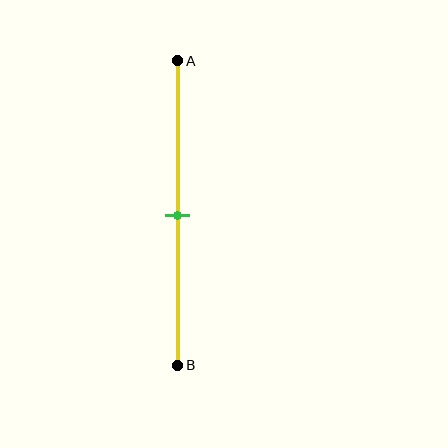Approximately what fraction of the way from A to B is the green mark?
The green mark is approximately 50% of the way from A to B.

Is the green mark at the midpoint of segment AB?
Yes, the mark is approximately at the midpoint.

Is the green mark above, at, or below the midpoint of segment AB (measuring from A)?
The green mark is approximately at the midpoint of segment AB.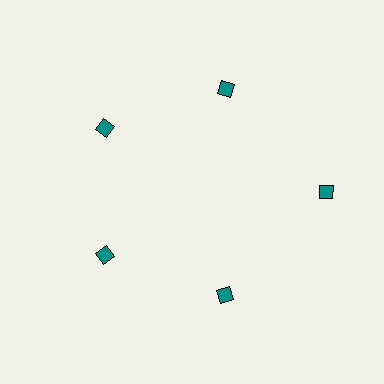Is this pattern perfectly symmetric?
No. The 5 teal diamonds are arranged in a ring, but one element near the 3 o'clock position is pushed outward from the center, breaking the 5-fold rotational symmetry.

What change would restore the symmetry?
The symmetry would be restored by moving it inward, back onto the ring so that all 5 diamonds sit at equal angles and equal distance from the center.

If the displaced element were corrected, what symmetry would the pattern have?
It would have 5-fold rotational symmetry — the pattern would map onto itself every 72 degrees.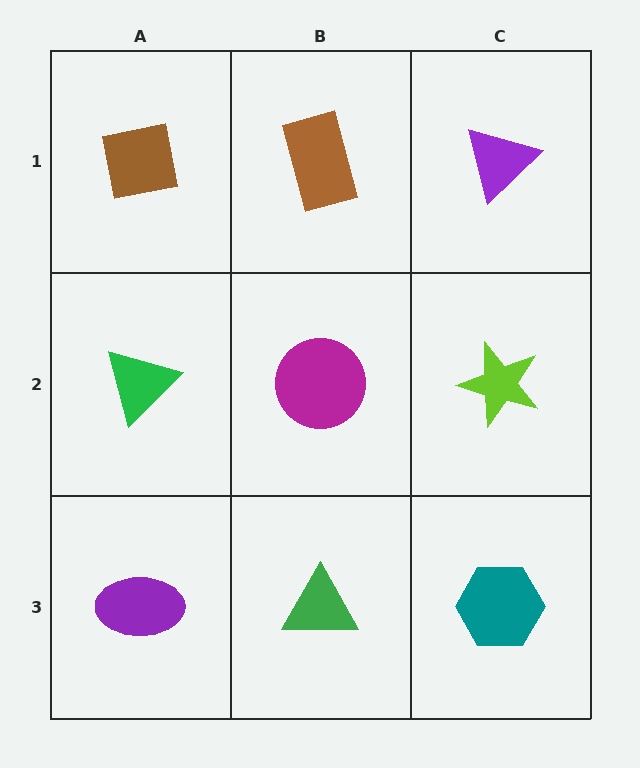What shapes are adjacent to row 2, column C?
A purple triangle (row 1, column C), a teal hexagon (row 3, column C), a magenta circle (row 2, column B).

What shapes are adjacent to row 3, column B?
A magenta circle (row 2, column B), a purple ellipse (row 3, column A), a teal hexagon (row 3, column C).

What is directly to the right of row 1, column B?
A purple triangle.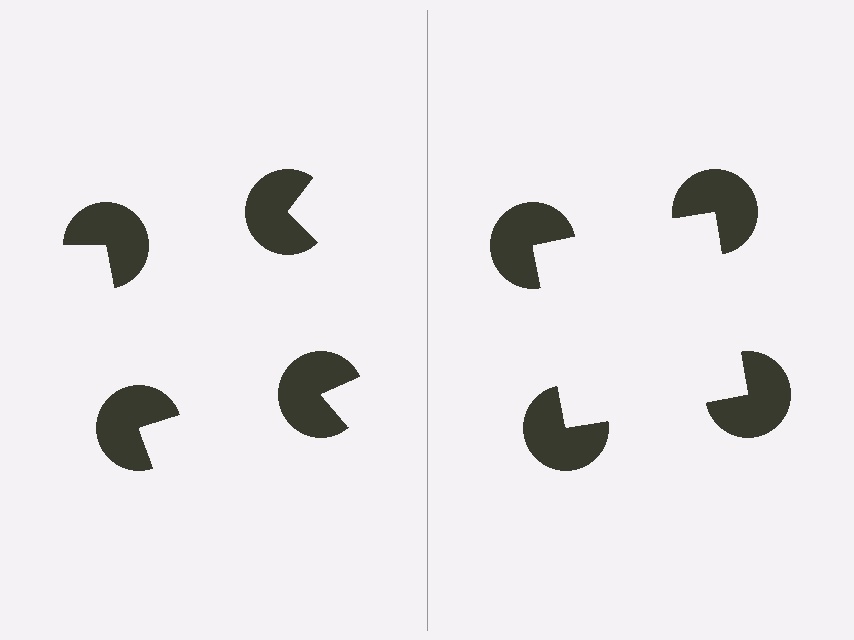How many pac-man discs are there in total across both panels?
8 — 4 on each side.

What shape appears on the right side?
An illusory square.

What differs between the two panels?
The pac-man discs are positioned identically on both sides; only the wedge orientations differ. On the right they align to a square; on the left they are misaligned.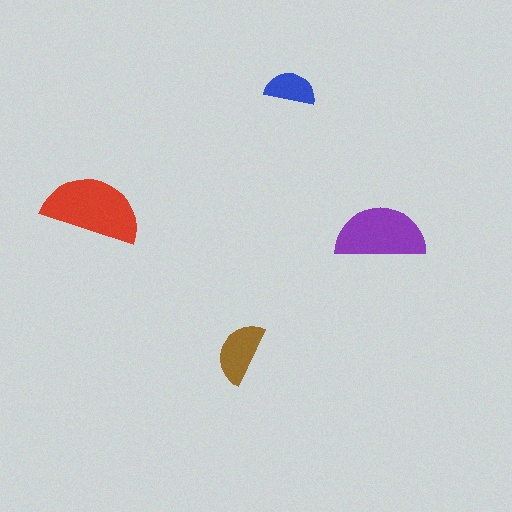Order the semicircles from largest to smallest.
the red one, the purple one, the brown one, the blue one.